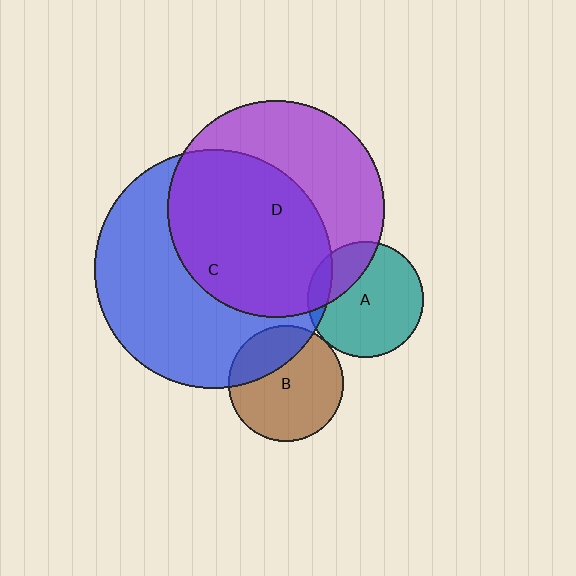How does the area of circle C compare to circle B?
Approximately 4.2 times.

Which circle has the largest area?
Circle C (blue).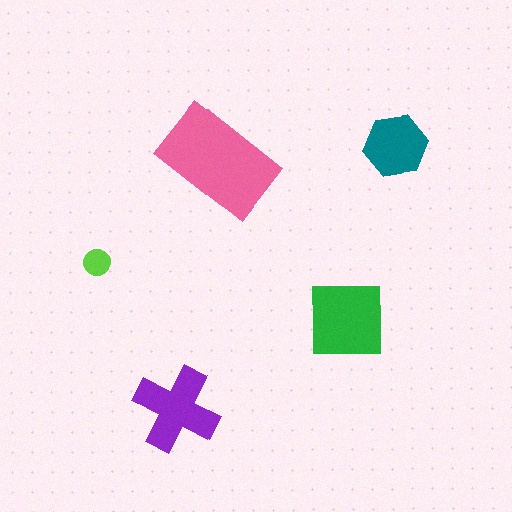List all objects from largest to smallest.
The pink rectangle, the green square, the purple cross, the teal hexagon, the lime circle.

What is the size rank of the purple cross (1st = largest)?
3rd.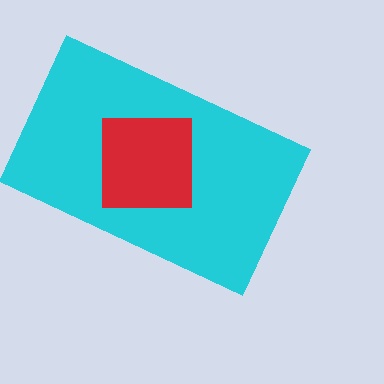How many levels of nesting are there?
2.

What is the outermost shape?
The cyan rectangle.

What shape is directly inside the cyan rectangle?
The red square.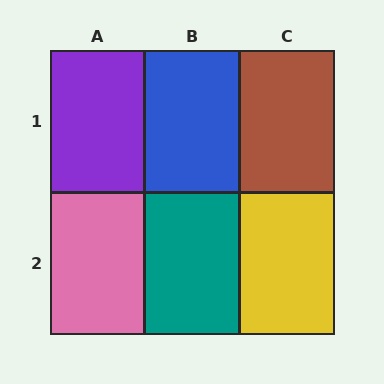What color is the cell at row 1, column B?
Blue.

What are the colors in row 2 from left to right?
Pink, teal, yellow.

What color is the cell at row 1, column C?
Brown.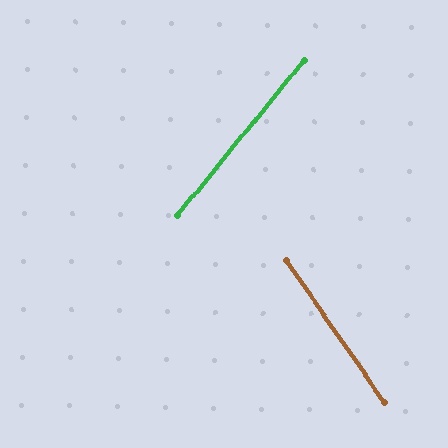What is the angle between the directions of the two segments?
Approximately 74 degrees.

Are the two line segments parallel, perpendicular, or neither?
Neither parallel nor perpendicular — they differ by about 74°.